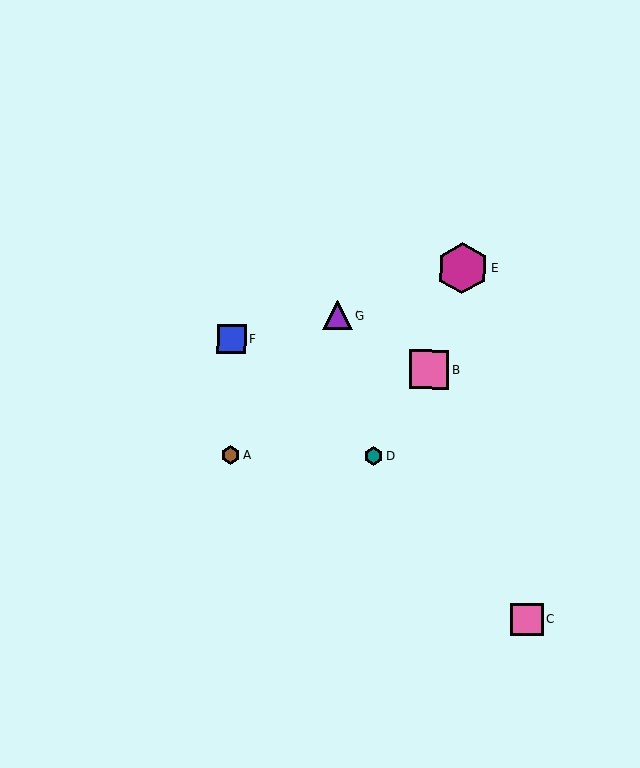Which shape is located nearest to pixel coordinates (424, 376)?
The pink square (labeled B) at (429, 369) is nearest to that location.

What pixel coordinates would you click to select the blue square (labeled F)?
Click at (231, 339) to select the blue square F.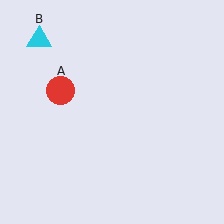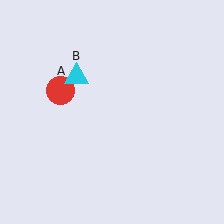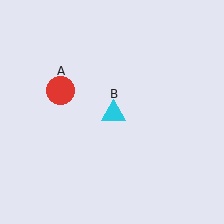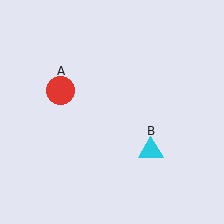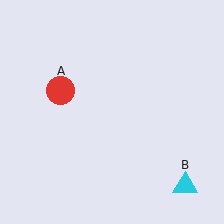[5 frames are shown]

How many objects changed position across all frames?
1 object changed position: cyan triangle (object B).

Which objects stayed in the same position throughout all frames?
Red circle (object A) remained stationary.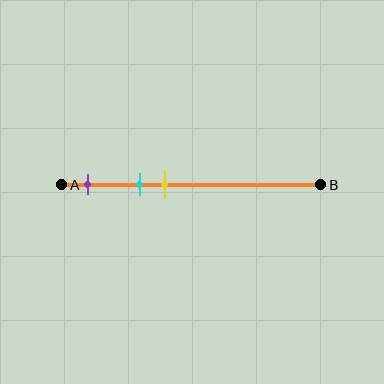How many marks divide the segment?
There are 3 marks dividing the segment.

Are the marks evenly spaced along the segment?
Yes, the marks are approximately evenly spaced.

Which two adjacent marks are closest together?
The cyan and yellow marks are the closest adjacent pair.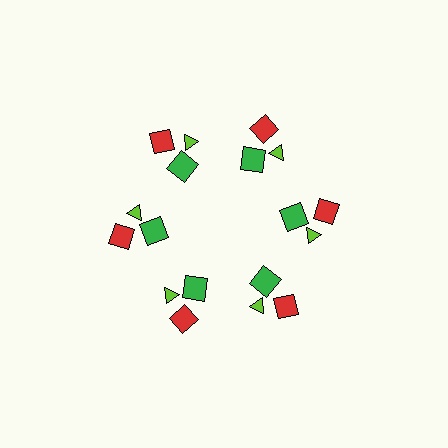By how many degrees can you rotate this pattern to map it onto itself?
The pattern maps onto itself every 60 degrees of rotation.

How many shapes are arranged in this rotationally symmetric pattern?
There are 18 shapes, arranged in 6 groups of 3.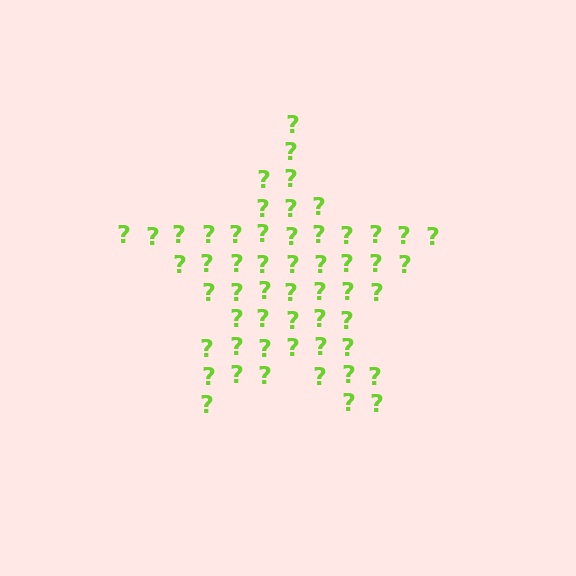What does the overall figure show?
The overall figure shows a star.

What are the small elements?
The small elements are question marks.